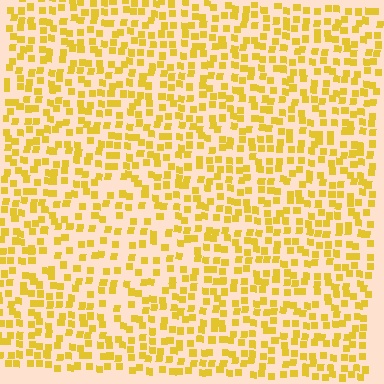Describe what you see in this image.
The image contains small yellow elements arranged at two different densities. A diamond-shaped region is visible where the elements are less densely packed than the surrounding area.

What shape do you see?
I see a diamond.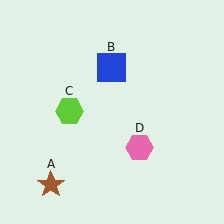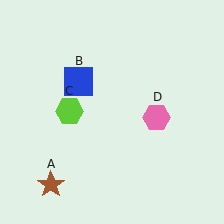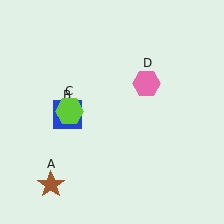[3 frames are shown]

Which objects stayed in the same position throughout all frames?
Brown star (object A) and lime hexagon (object C) remained stationary.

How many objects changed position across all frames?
2 objects changed position: blue square (object B), pink hexagon (object D).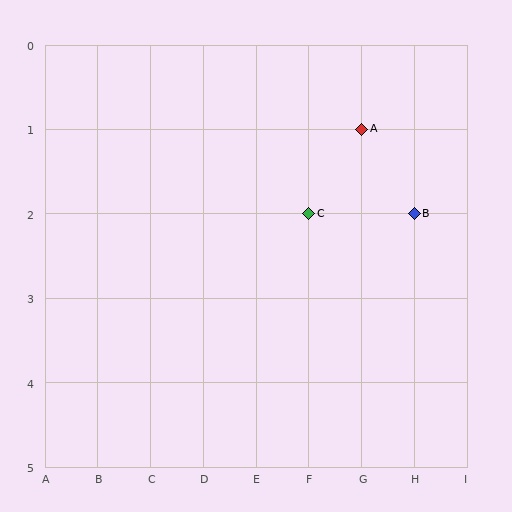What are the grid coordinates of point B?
Point B is at grid coordinates (H, 2).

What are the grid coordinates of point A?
Point A is at grid coordinates (G, 1).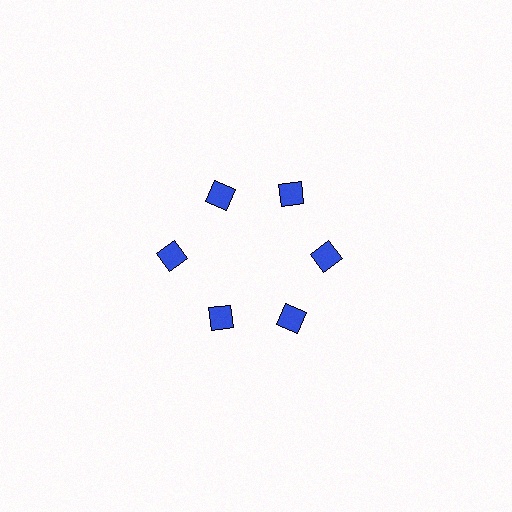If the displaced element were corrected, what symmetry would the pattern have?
It would have 6-fold rotational symmetry — the pattern would map onto itself every 60 degrees.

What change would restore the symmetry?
The symmetry would be restored by moving it inward, back onto the ring so that all 6 squares sit at equal angles and equal distance from the center.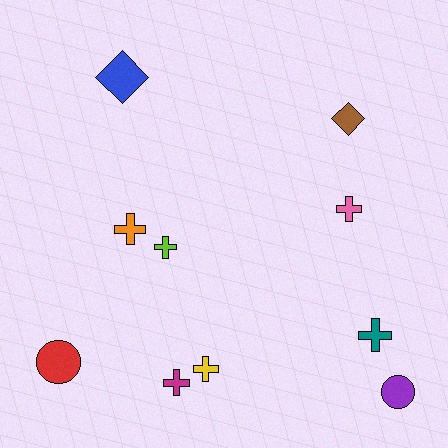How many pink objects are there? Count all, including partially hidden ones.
There is 1 pink object.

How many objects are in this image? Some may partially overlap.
There are 10 objects.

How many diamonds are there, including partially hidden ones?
There are 2 diamonds.